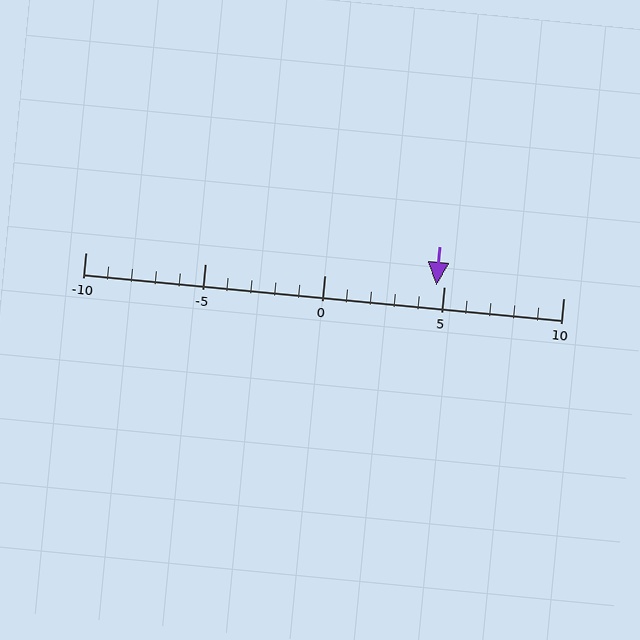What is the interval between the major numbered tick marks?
The major tick marks are spaced 5 units apart.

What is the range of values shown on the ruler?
The ruler shows values from -10 to 10.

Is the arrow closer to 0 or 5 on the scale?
The arrow is closer to 5.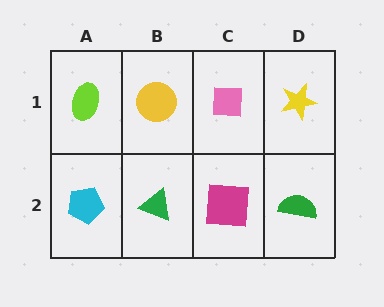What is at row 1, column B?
A yellow circle.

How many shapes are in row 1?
4 shapes.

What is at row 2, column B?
A green triangle.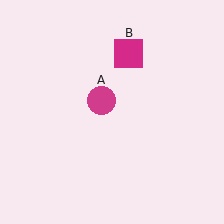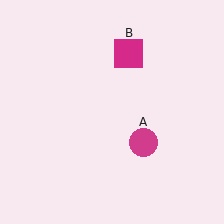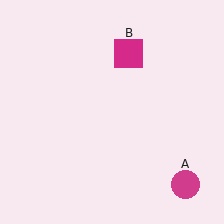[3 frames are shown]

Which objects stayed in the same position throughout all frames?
Magenta square (object B) remained stationary.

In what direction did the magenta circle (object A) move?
The magenta circle (object A) moved down and to the right.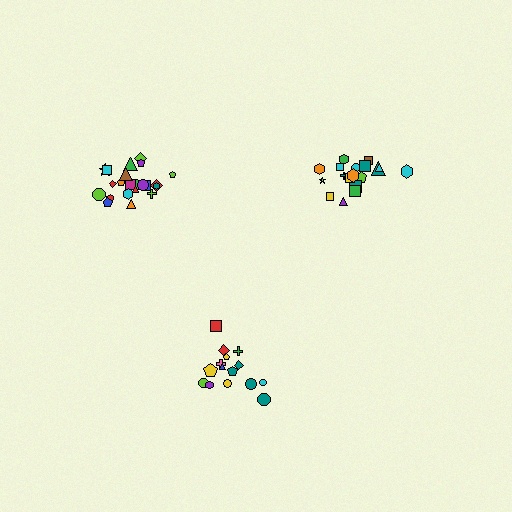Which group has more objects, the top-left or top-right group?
The top-left group.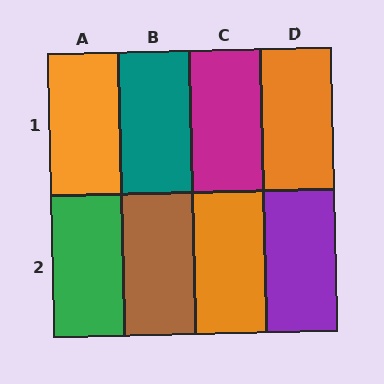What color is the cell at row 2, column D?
Purple.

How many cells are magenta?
1 cell is magenta.